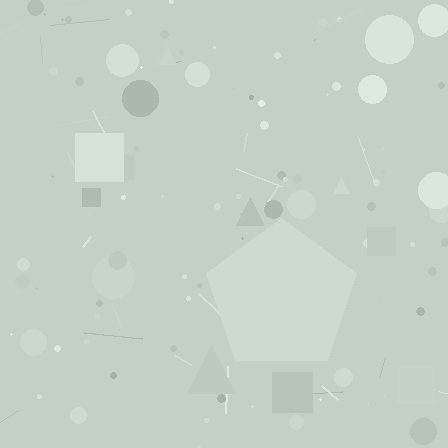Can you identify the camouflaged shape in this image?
The camouflaged shape is a pentagon.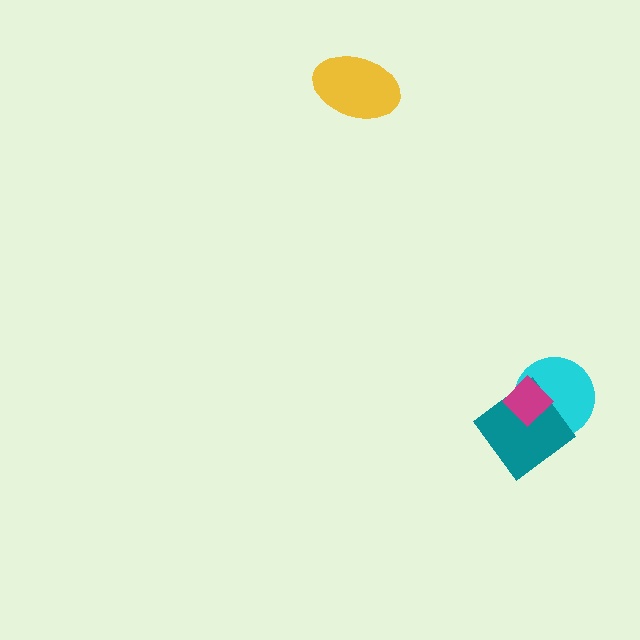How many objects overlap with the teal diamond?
2 objects overlap with the teal diamond.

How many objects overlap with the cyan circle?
2 objects overlap with the cyan circle.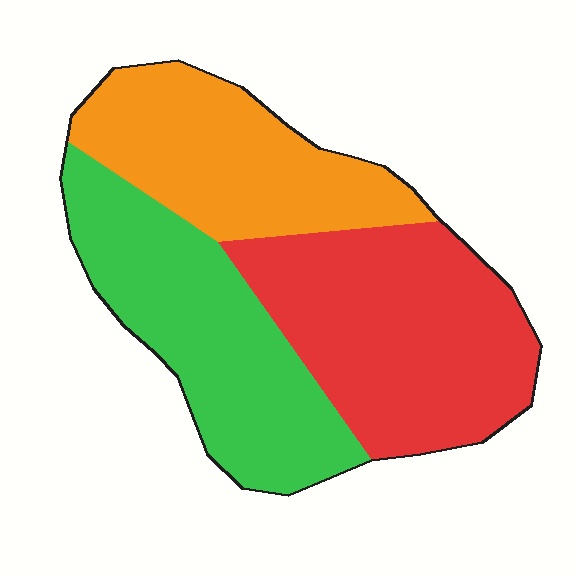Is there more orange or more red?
Red.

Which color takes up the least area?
Orange, at roughly 30%.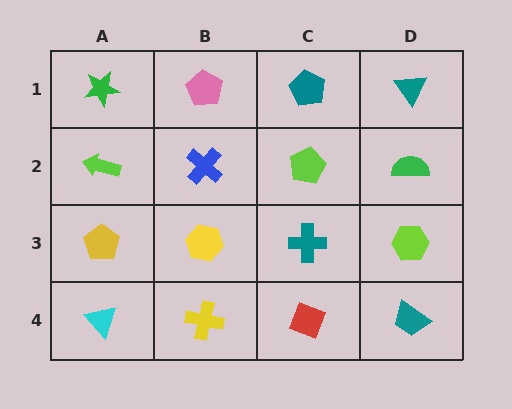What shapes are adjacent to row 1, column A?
A lime arrow (row 2, column A), a pink pentagon (row 1, column B).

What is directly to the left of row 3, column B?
A yellow pentagon.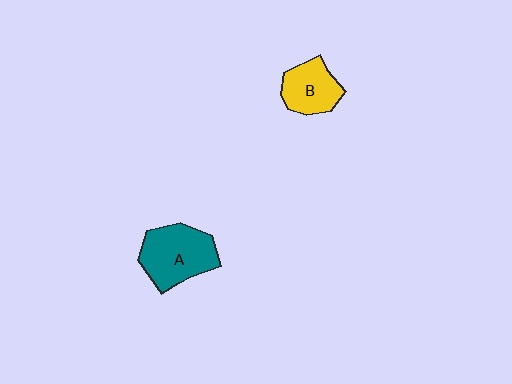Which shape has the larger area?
Shape A (teal).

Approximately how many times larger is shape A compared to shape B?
Approximately 1.5 times.